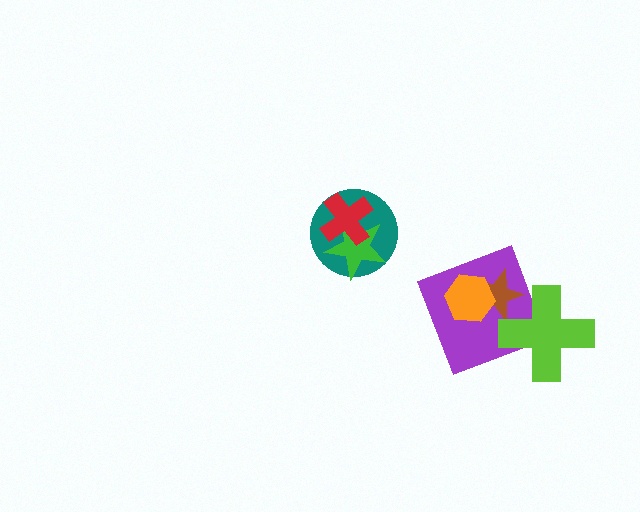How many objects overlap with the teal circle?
2 objects overlap with the teal circle.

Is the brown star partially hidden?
Yes, it is partially covered by another shape.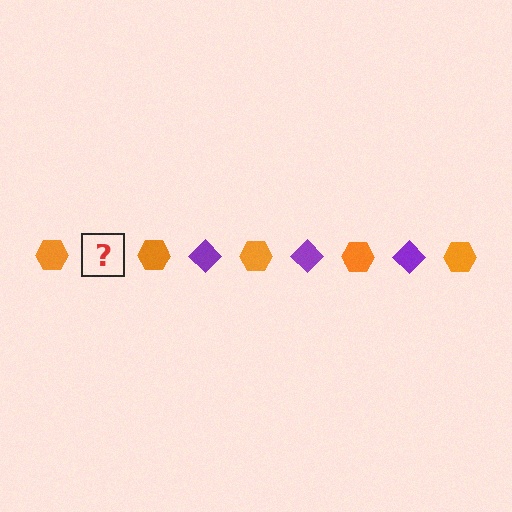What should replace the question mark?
The question mark should be replaced with a purple diamond.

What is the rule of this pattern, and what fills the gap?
The rule is that the pattern alternates between orange hexagon and purple diamond. The gap should be filled with a purple diamond.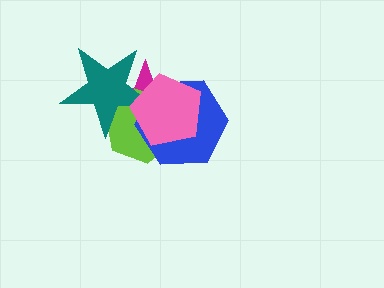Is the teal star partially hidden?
Yes, it is partially covered by another shape.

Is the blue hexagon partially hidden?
Yes, it is partially covered by another shape.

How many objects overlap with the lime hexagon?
4 objects overlap with the lime hexagon.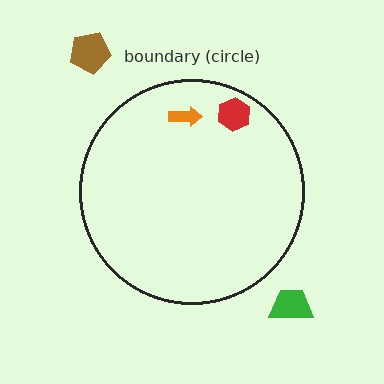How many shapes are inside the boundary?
2 inside, 2 outside.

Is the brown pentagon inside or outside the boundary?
Outside.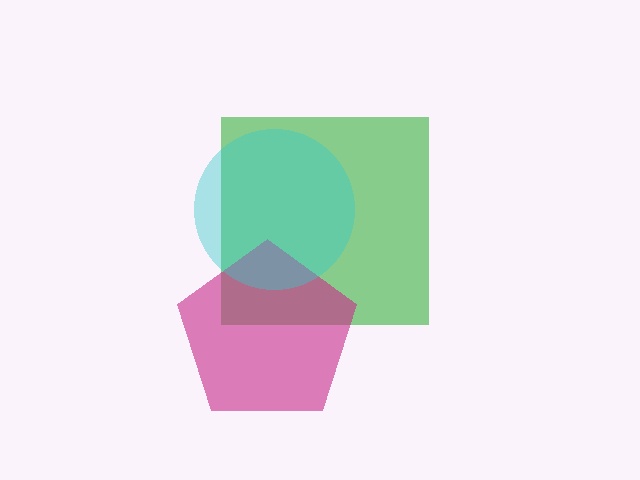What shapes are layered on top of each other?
The layered shapes are: a green square, a magenta pentagon, a cyan circle.